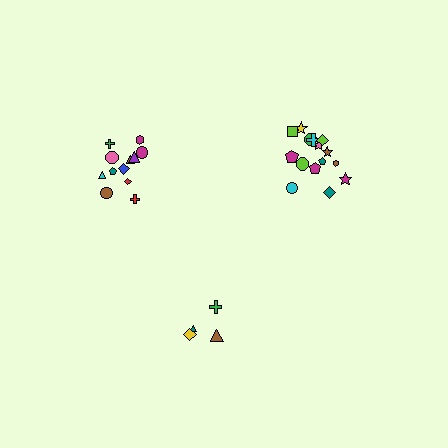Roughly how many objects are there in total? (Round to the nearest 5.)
Roughly 30 objects in total.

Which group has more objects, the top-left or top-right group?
The top-right group.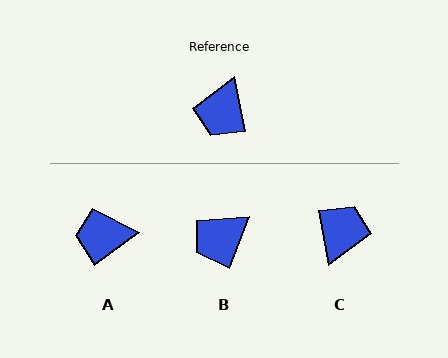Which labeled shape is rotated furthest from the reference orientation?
C, about 180 degrees away.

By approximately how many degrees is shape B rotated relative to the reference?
Approximately 32 degrees clockwise.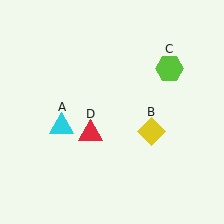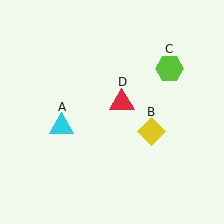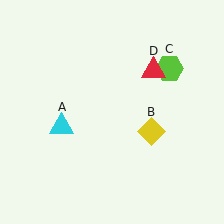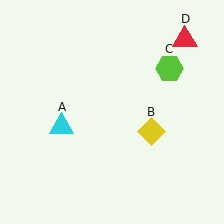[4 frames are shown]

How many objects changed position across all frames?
1 object changed position: red triangle (object D).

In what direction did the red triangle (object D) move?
The red triangle (object D) moved up and to the right.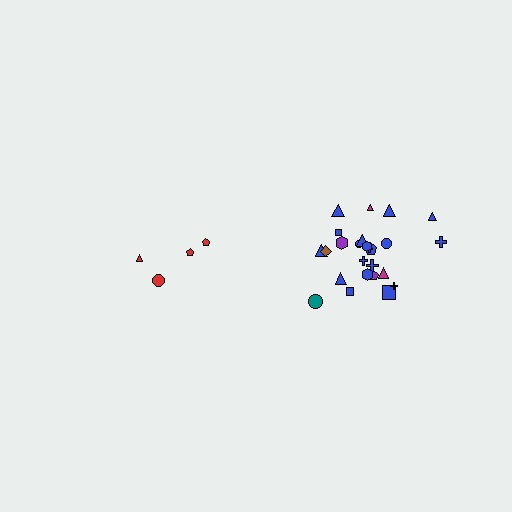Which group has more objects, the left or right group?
The right group.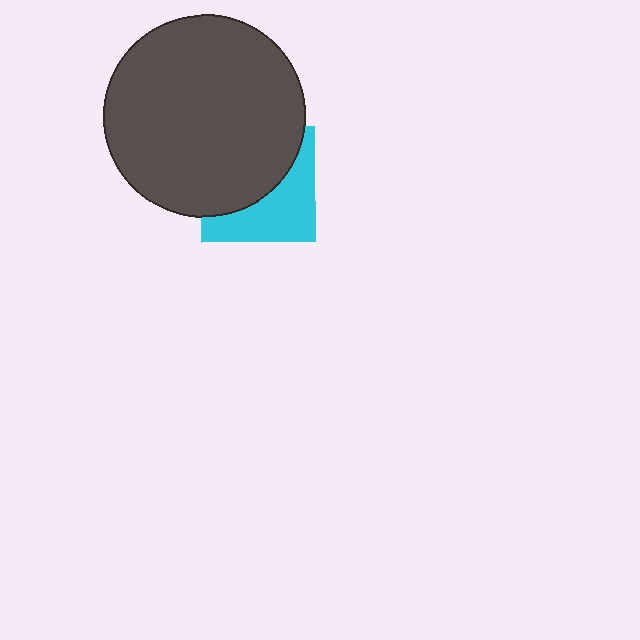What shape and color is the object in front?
The object in front is a dark gray circle.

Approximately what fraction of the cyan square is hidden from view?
Roughly 56% of the cyan square is hidden behind the dark gray circle.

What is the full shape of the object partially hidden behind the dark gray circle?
The partially hidden object is a cyan square.